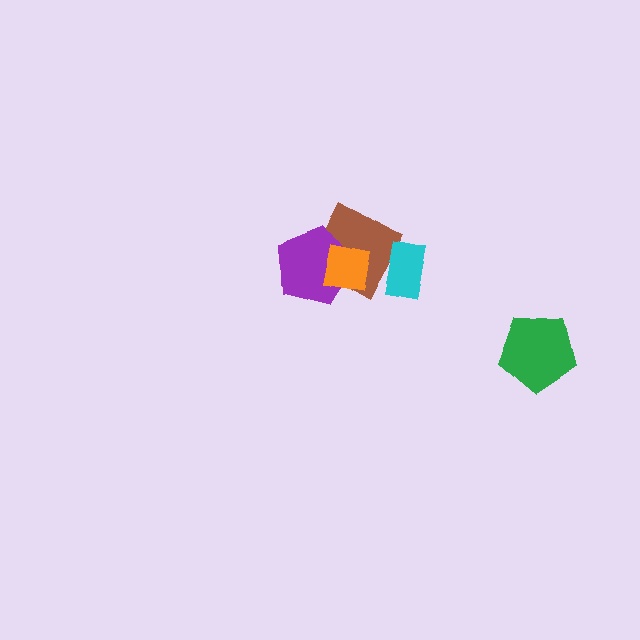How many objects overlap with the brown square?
3 objects overlap with the brown square.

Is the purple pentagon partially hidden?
Yes, it is partially covered by another shape.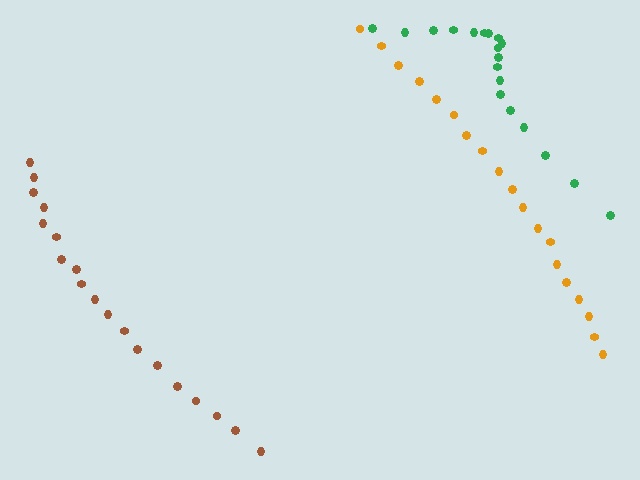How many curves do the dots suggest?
There are 3 distinct paths.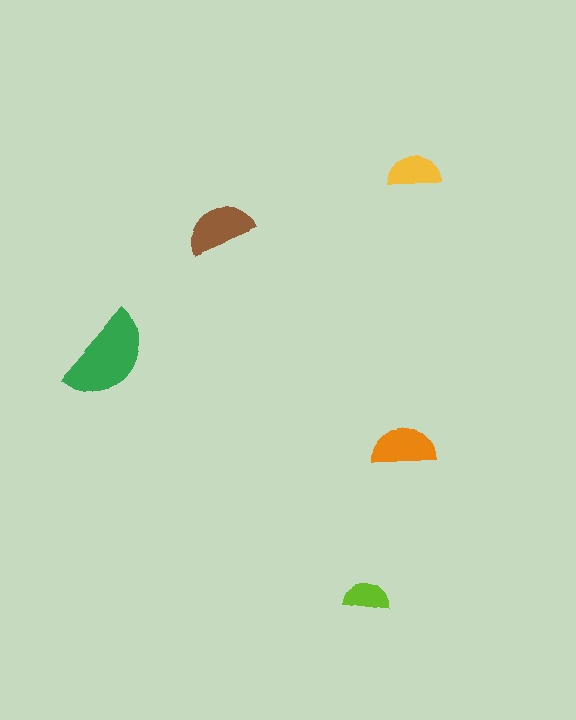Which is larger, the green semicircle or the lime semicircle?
The green one.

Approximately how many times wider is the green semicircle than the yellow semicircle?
About 2 times wider.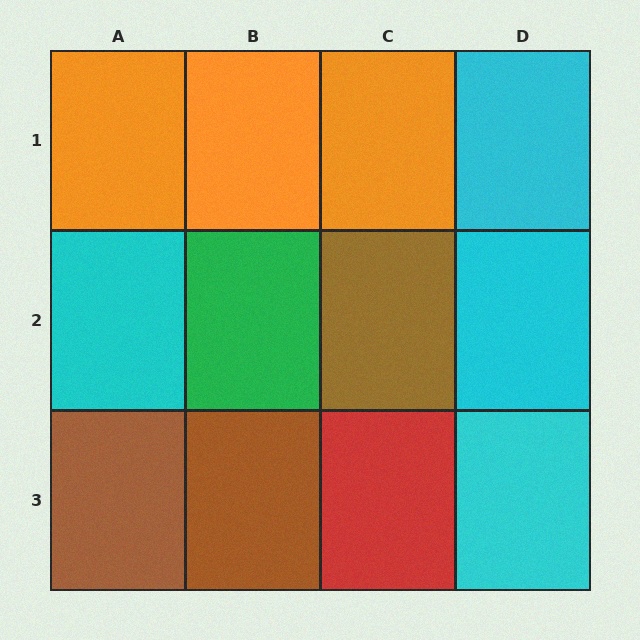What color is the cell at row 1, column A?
Orange.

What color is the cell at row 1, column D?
Cyan.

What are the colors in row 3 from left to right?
Brown, brown, red, cyan.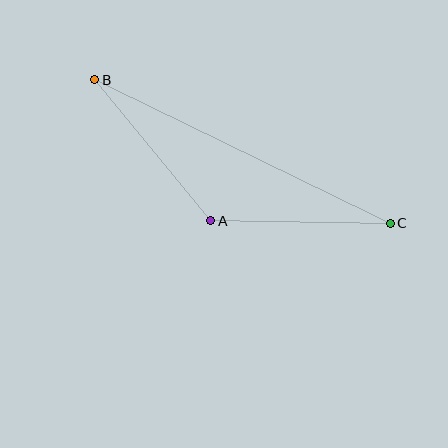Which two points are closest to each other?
Points A and C are closest to each other.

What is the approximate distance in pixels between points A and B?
The distance between A and B is approximately 183 pixels.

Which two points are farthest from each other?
Points B and C are farthest from each other.